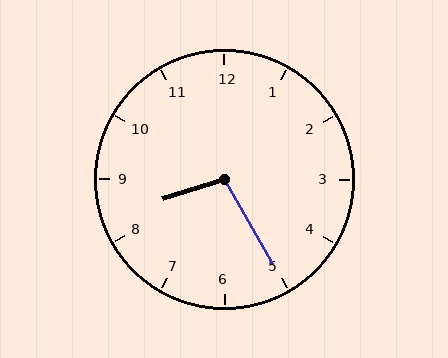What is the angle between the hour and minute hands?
Approximately 102 degrees.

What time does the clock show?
8:25.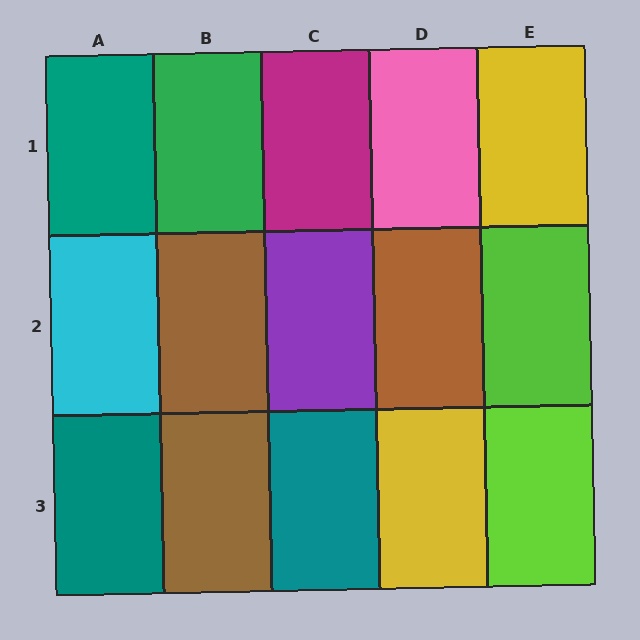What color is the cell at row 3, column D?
Yellow.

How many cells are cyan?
1 cell is cyan.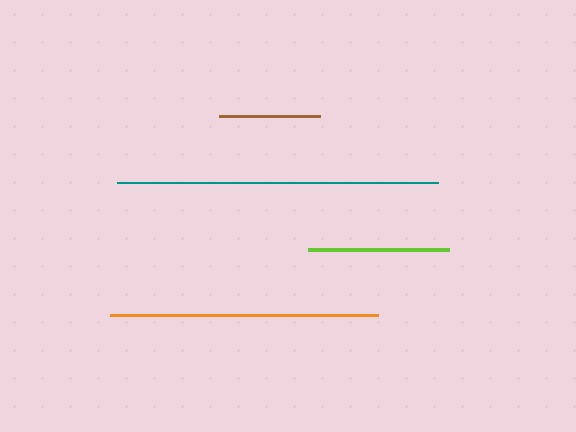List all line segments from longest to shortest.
From longest to shortest: teal, orange, lime, brown.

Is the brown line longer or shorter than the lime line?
The lime line is longer than the brown line.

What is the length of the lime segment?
The lime segment is approximately 140 pixels long.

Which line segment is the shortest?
The brown line is the shortest at approximately 101 pixels.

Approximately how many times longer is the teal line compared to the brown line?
The teal line is approximately 3.2 times the length of the brown line.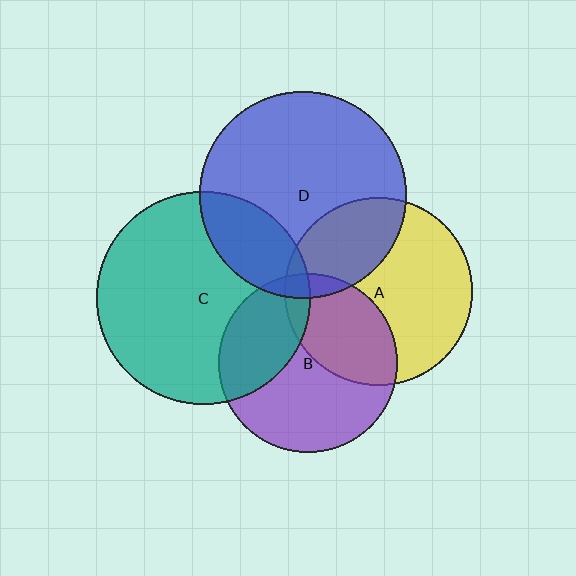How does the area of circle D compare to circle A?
Approximately 1.2 times.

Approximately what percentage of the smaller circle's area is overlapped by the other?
Approximately 30%.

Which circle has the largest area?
Circle C (teal).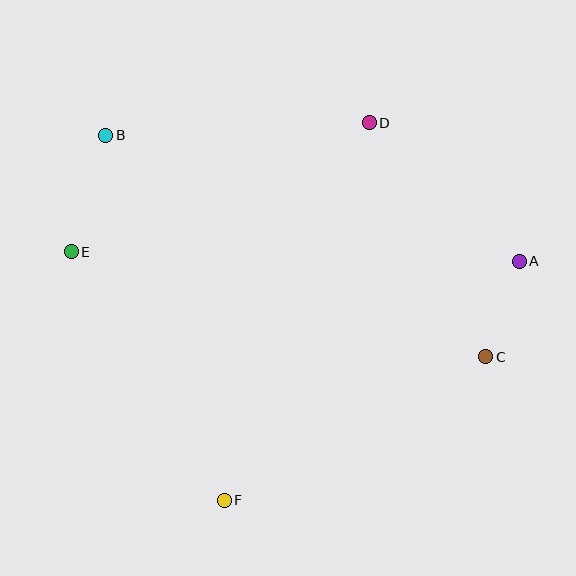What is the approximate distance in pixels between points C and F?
The distance between C and F is approximately 299 pixels.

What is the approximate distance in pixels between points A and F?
The distance between A and F is approximately 380 pixels.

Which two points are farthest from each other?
Points A and E are farthest from each other.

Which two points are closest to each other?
Points A and C are closest to each other.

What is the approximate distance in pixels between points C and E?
The distance between C and E is approximately 428 pixels.